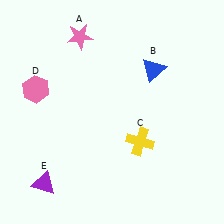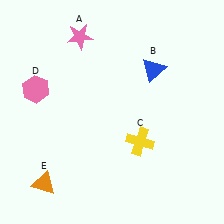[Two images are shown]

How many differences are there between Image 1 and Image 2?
There is 1 difference between the two images.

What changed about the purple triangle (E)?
In Image 1, E is purple. In Image 2, it changed to orange.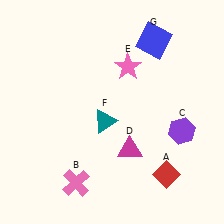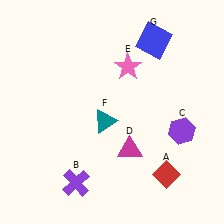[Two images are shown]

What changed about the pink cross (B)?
In Image 1, B is pink. In Image 2, it changed to purple.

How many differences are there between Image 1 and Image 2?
There is 1 difference between the two images.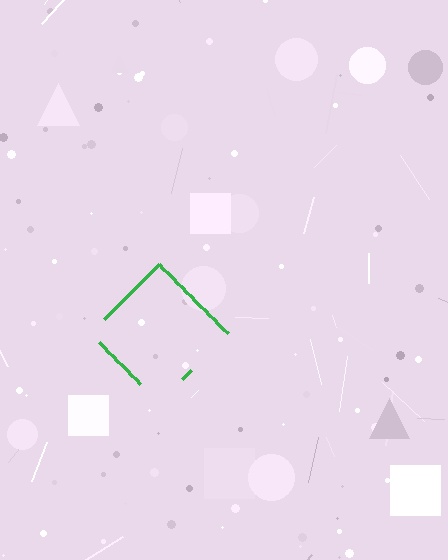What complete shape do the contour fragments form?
The contour fragments form a diamond.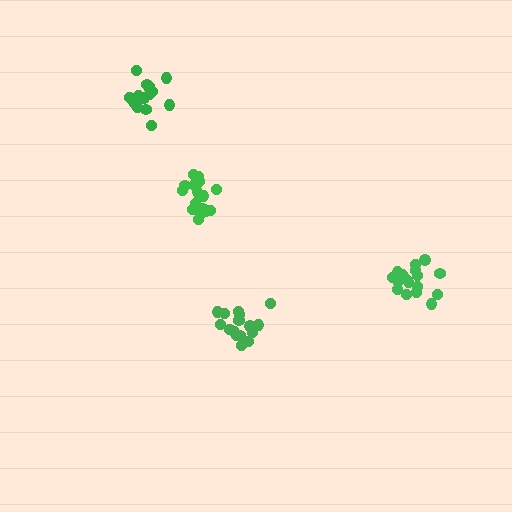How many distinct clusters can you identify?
There are 4 distinct clusters.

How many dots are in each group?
Group 1: 19 dots, Group 2: 17 dots, Group 3: 16 dots, Group 4: 17 dots (69 total).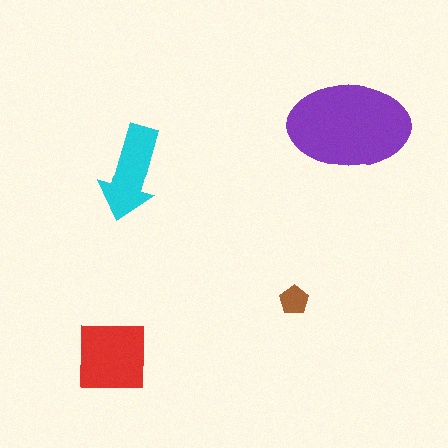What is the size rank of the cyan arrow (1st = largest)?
3rd.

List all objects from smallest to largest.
The brown pentagon, the cyan arrow, the red square, the purple ellipse.